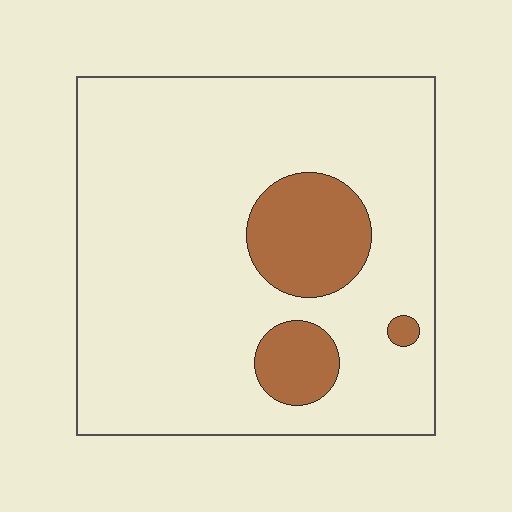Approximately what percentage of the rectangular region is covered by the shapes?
Approximately 15%.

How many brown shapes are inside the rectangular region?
3.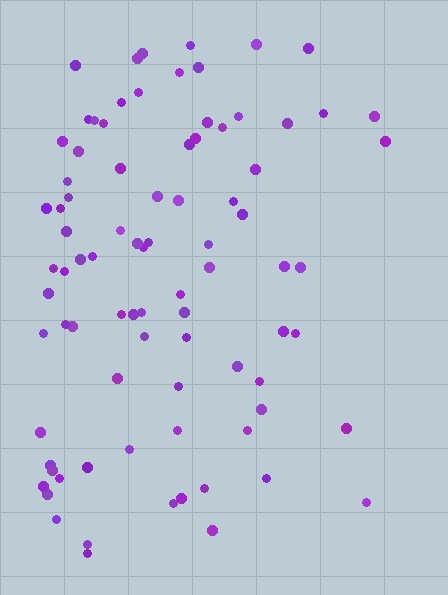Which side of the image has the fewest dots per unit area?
The right.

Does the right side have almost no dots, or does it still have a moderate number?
Still a moderate number, just noticeably fewer than the left.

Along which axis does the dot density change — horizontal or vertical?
Horizontal.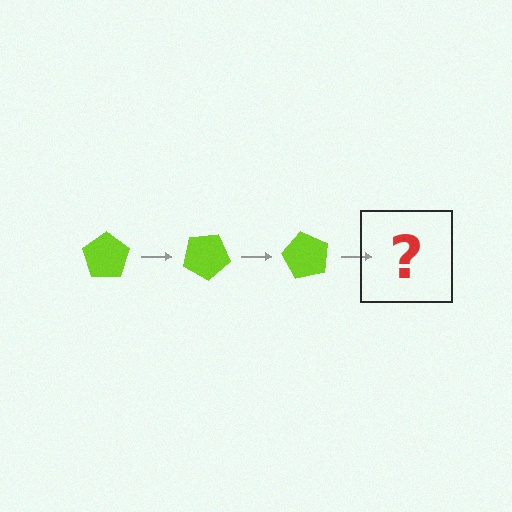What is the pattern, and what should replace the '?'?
The pattern is that the pentagon rotates 30 degrees each step. The '?' should be a lime pentagon rotated 90 degrees.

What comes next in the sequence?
The next element should be a lime pentagon rotated 90 degrees.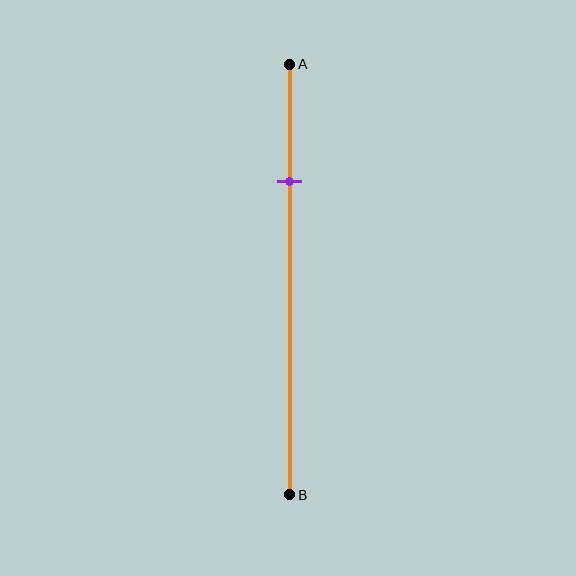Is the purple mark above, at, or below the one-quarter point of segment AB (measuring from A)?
The purple mark is approximately at the one-quarter point of segment AB.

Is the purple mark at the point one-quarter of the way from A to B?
Yes, the mark is approximately at the one-quarter point.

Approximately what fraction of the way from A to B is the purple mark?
The purple mark is approximately 25% of the way from A to B.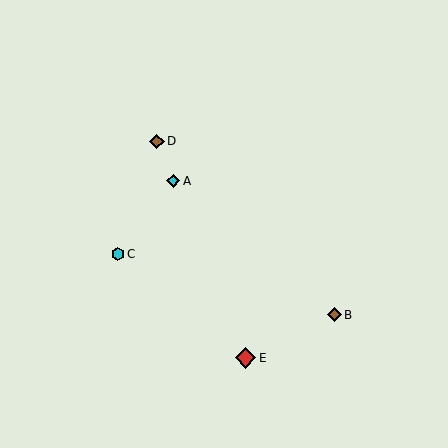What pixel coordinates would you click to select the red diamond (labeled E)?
Click at (246, 358) to select the red diamond E.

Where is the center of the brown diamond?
The center of the brown diamond is at (334, 315).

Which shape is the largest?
The red diamond (labeled E) is the largest.